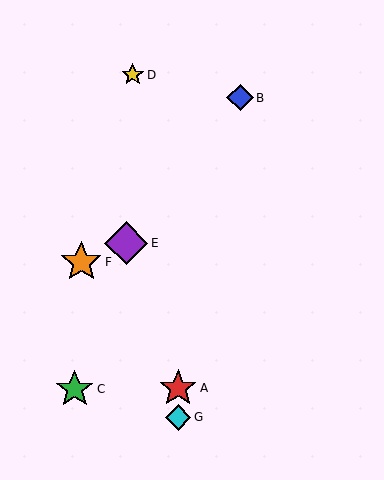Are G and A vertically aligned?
Yes, both are at x≈178.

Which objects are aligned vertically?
Objects A, G are aligned vertically.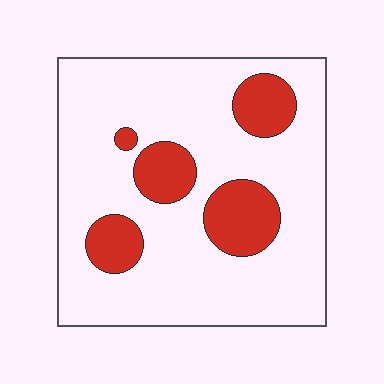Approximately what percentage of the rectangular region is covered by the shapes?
Approximately 20%.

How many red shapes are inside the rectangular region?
5.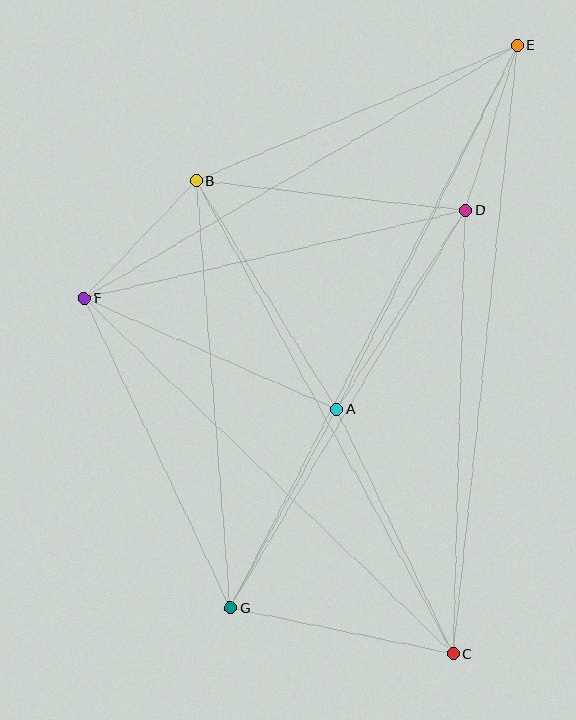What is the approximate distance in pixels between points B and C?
The distance between B and C is approximately 539 pixels.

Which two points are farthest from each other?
Points E and G are farthest from each other.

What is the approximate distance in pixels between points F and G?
The distance between F and G is approximately 343 pixels.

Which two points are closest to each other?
Points B and F are closest to each other.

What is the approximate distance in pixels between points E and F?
The distance between E and F is approximately 501 pixels.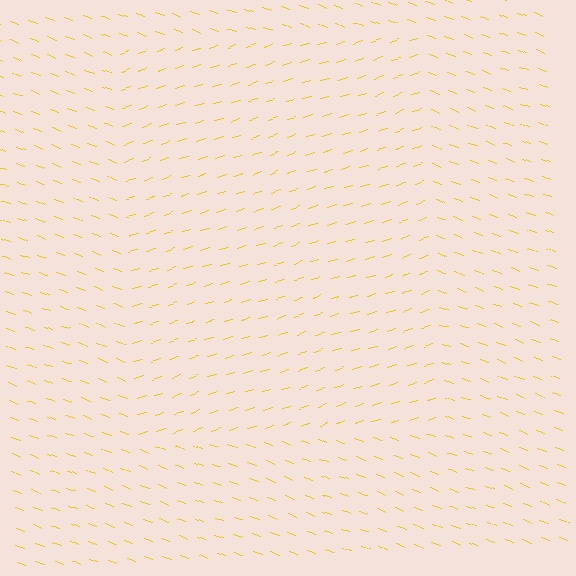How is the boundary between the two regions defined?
The boundary is defined purely by a change in line orientation (approximately 39 degrees difference). All lines are the same color and thickness.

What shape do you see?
I see a rectangle.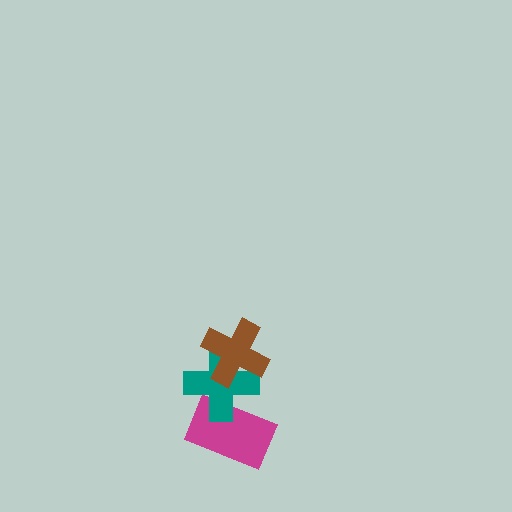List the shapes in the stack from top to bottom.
From top to bottom: the brown cross, the teal cross, the magenta rectangle.